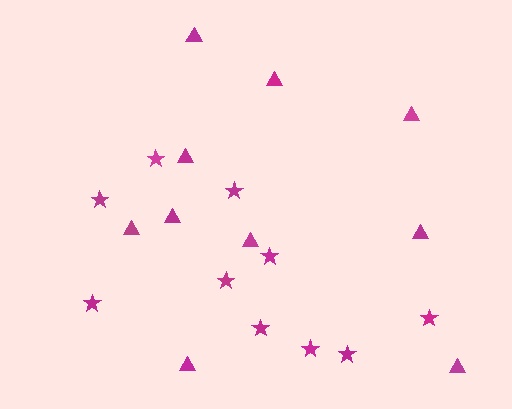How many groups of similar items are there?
There are 2 groups: one group of stars (10) and one group of triangles (10).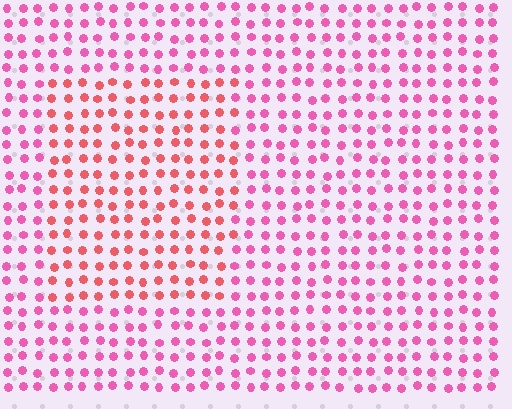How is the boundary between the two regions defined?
The boundary is defined purely by a slight shift in hue (about 32 degrees). Spacing, size, and orientation are identical on both sides.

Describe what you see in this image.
The image is filled with small pink elements in a uniform arrangement. A rectangle-shaped region is visible where the elements are tinted to a slightly different hue, forming a subtle color boundary.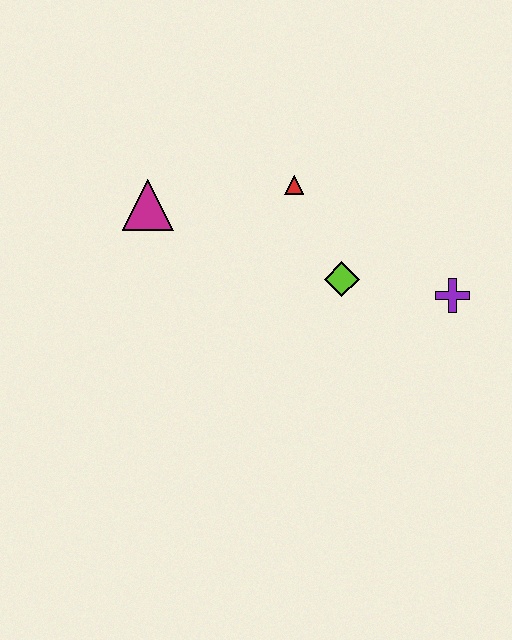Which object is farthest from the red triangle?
The purple cross is farthest from the red triangle.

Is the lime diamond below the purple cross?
No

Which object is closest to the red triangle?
The lime diamond is closest to the red triangle.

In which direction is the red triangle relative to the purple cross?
The red triangle is to the left of the purple cross.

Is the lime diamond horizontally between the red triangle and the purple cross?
Yes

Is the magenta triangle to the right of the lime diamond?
No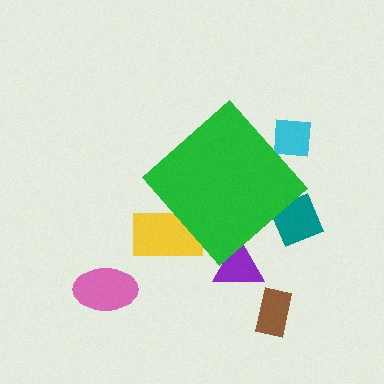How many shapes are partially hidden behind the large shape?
4 shapes are partially hidden.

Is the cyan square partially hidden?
Yes, the cyan square is partially hidden behind the green diamond.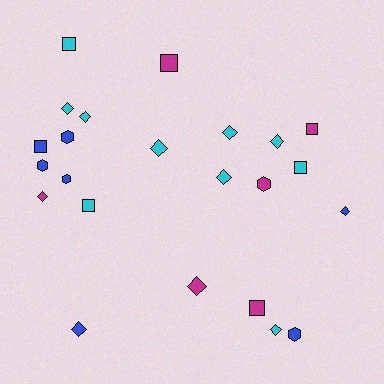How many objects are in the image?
There are 23 objects.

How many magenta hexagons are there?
There is 1 magenta hexagon.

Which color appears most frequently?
Cyan, with 10 objects.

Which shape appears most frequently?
Diamond, with 11 objects.